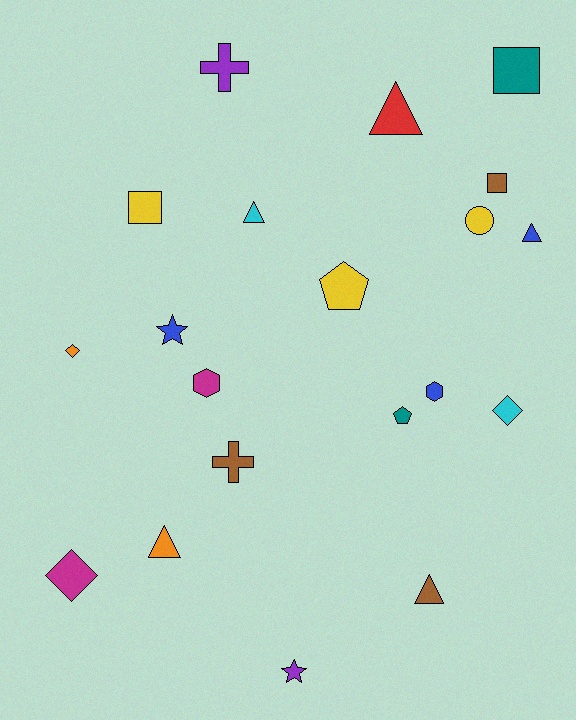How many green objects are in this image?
There are no green objects.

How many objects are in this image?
There are 20 objects.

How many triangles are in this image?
There are 5 triangles.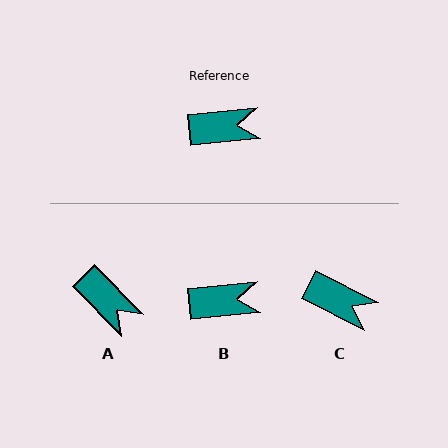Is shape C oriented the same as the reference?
No, it is off by about 33 degrees.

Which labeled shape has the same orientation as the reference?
B.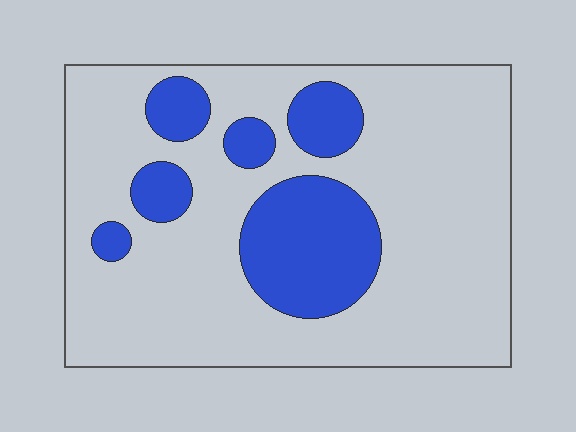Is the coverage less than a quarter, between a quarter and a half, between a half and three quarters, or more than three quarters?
Less than a quarter.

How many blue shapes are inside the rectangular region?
6.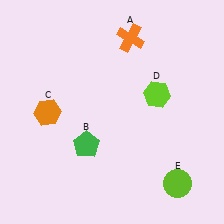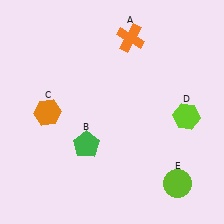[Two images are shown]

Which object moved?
The lime hexagon (D) moved right.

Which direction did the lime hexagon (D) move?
The lime hexagon (D) moved right.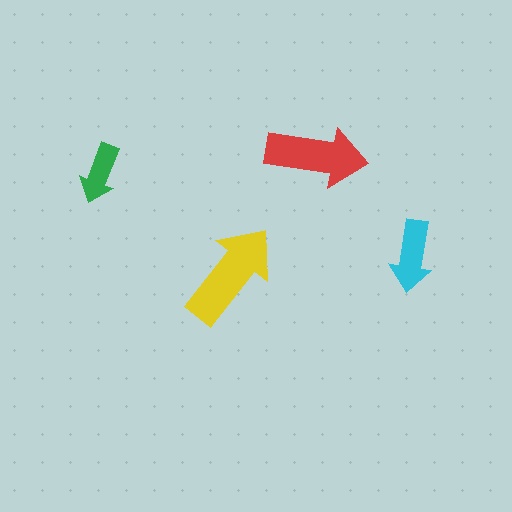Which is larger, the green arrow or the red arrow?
The red one.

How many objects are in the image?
There are 4 objects in the image.